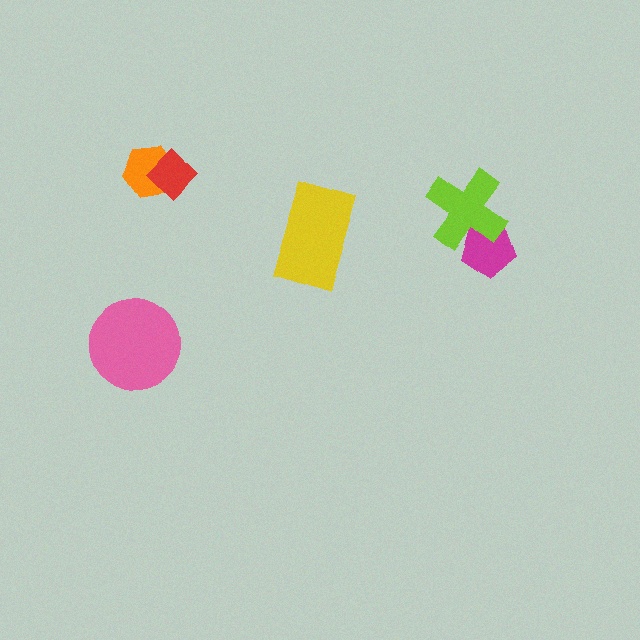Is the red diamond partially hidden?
No, no other shape covers it.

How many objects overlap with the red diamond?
1 object overlaps with the red diamond.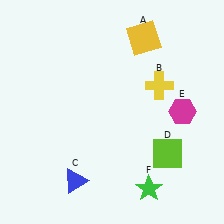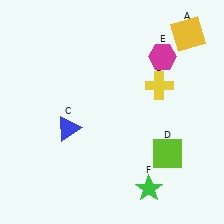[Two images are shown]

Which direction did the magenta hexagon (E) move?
The magenta hexagon (E) moved up.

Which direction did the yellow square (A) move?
The yellow square (A) moved right.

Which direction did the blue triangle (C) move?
The blue triangle (C) moved up.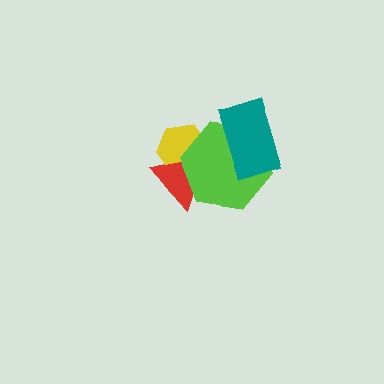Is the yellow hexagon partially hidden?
Yes, it is partially covered by another shape.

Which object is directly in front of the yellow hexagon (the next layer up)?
The red triangle is directly in front of the yellow hexagon.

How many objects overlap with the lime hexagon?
3 objects overlap with the lime hexagon.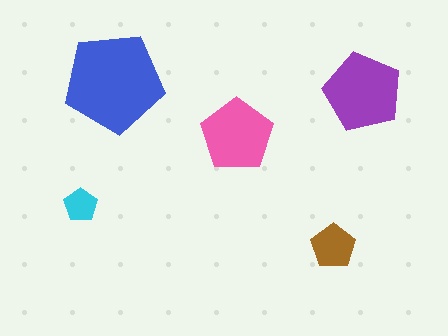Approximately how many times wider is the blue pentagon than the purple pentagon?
About 1.5 times wider.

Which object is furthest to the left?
The cyan pentagon is leftmost.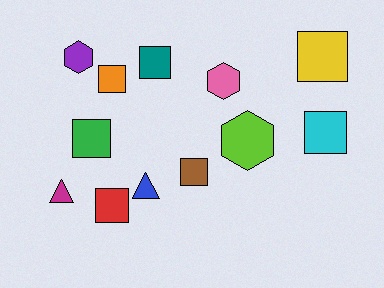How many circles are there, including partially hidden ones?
There are no circles.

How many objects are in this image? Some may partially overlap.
There are 12 objects.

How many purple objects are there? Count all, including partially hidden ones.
There is 1 purple object.